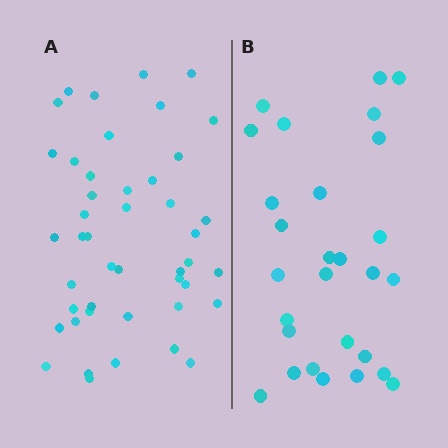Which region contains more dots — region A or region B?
Region A (the left region) has more dots.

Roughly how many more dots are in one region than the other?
Region A has approximately 15 more dots than region B.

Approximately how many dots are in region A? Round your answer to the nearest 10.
About 40 dots. (The exact count is 45, which rounds to 40.)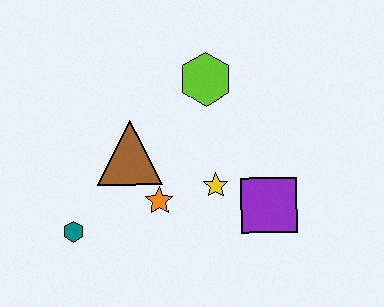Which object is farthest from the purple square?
The teal hexagon is farthest from the purple square.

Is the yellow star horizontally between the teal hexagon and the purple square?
Yes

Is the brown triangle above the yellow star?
Yes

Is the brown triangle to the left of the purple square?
Yes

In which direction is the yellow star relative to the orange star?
The yellow star is to the right of the orange star.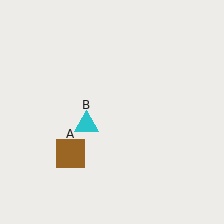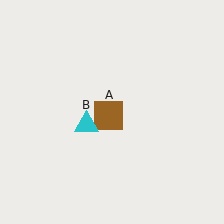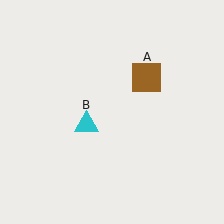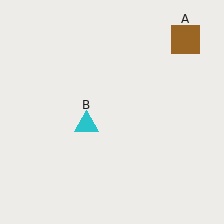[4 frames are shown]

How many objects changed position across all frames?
1 object changed position: brown square (object A).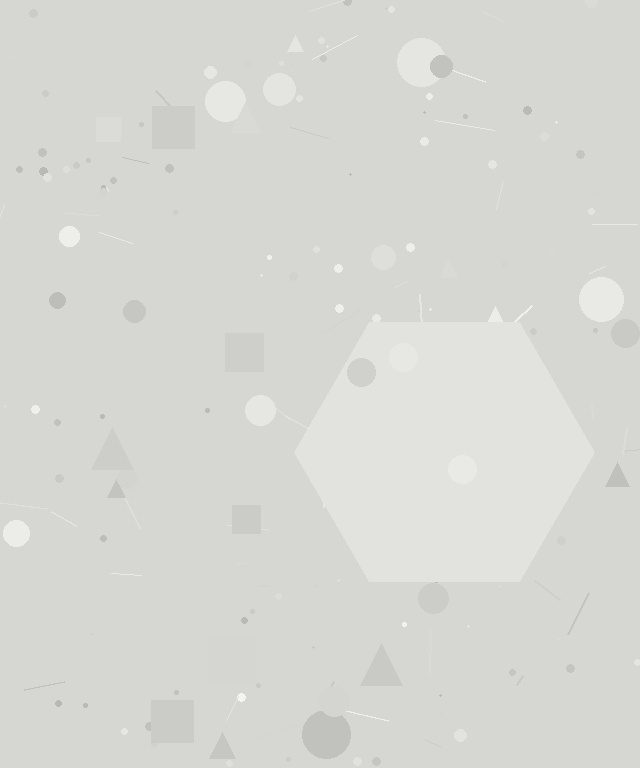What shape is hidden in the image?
A hexagon is hidden in the image.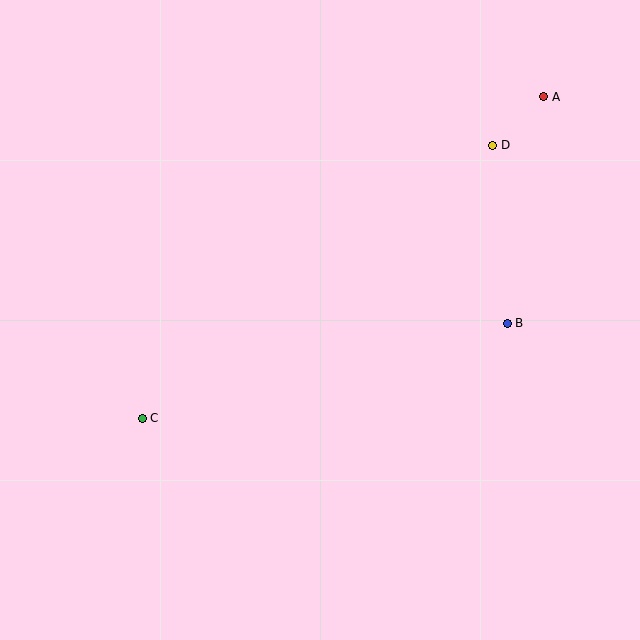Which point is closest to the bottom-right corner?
Point B is closest to the bottom-right corner.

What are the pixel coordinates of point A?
Point A is at (544, 97).